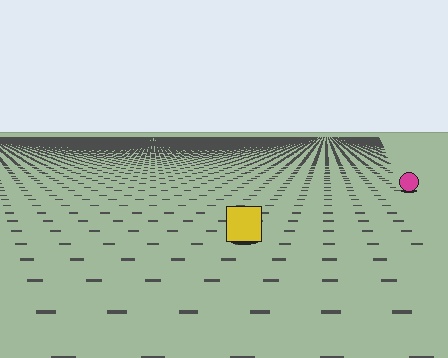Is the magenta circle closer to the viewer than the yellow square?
No. The yellow square is closer — you can tell from the texture gradient: the ground texture is coarser near it.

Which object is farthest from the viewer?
The magenta circle is farthest from the viewer. It appears smaller and the ground texture around it is denser.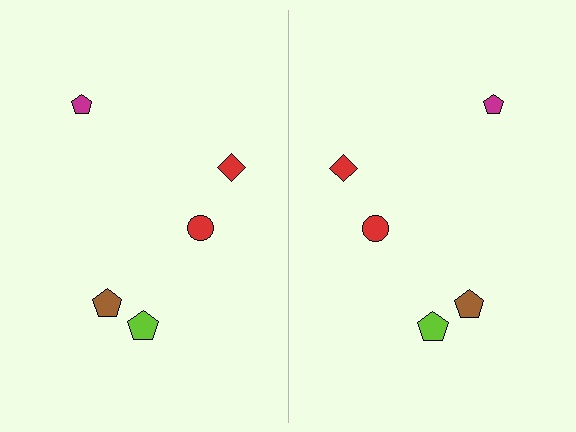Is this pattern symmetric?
Yes, this pattern has bilateral (reflection) symmetry.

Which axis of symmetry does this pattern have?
The pattern has a vertical axis of symmetry running through the center of the image.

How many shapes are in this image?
There are 10 shapes in this image.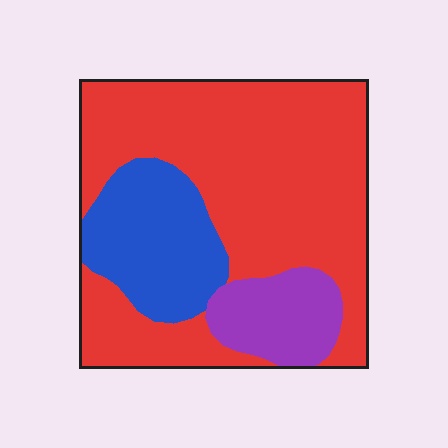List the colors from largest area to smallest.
From largest to smallest: red, blue, purple.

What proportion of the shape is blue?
Blue takes up about one fifth (1/5) of the shape.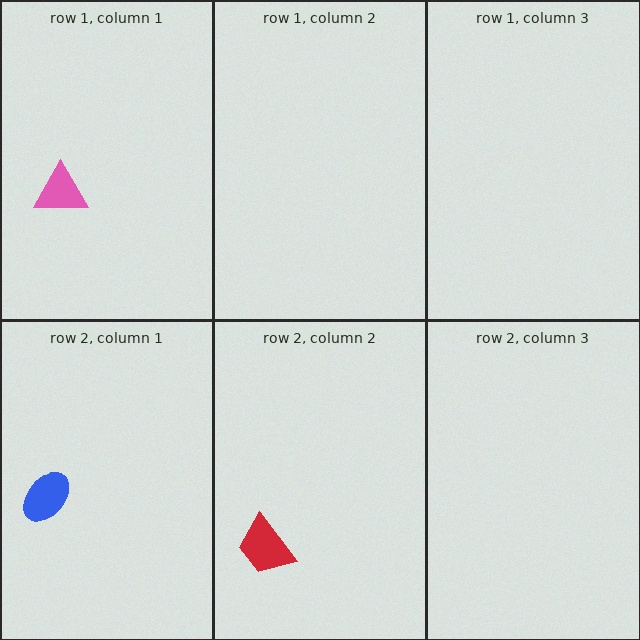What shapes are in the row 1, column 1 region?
The pink triangle.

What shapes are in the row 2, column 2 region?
The red trapezoid.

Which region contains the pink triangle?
The row 1, column 1 region.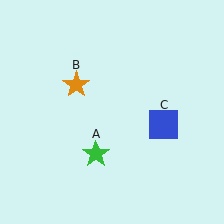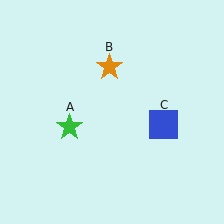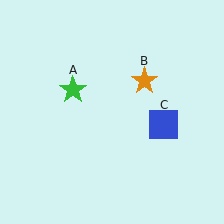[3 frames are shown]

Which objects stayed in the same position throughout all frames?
Blue square (object C) remained stationary.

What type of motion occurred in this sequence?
The green star (object A), orange star (object B) rotated clockwise around the center of the scene.